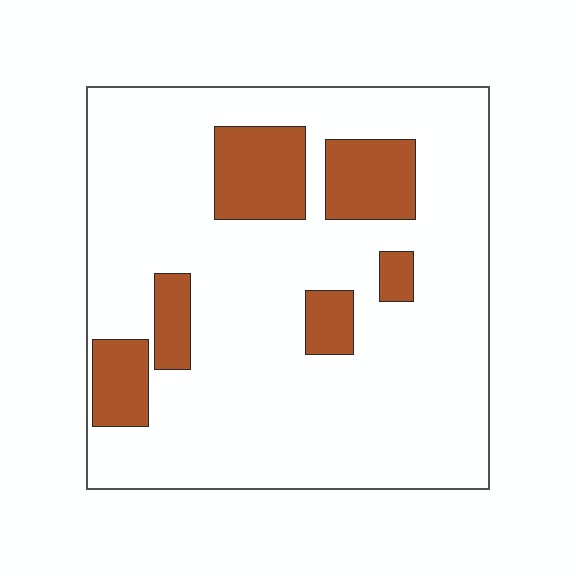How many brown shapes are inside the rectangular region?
6.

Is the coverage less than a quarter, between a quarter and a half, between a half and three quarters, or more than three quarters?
Less than a quarter.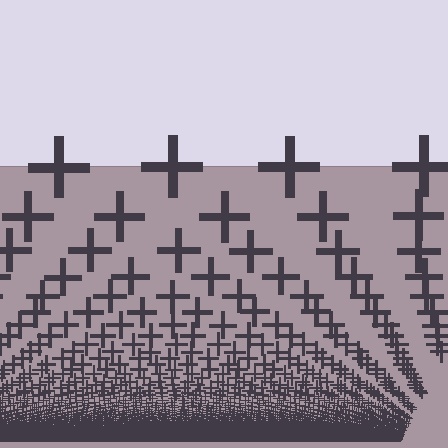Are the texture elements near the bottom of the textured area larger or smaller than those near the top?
Smaller. The gradient is inverted — elements near the bottom are smaller and denser.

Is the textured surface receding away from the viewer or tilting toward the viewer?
The surface appears to tilt toward the viewer. Texture elements get larger and sparser toward the top.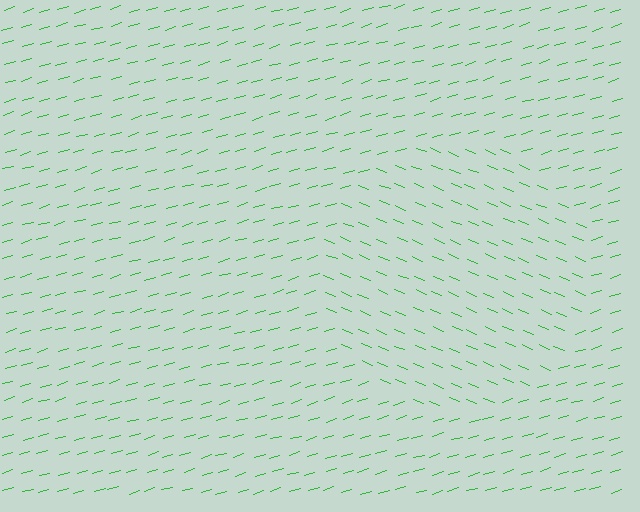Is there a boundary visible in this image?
Yes, there is a texture boundary formed by a change in line orientation.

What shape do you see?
I see a circle.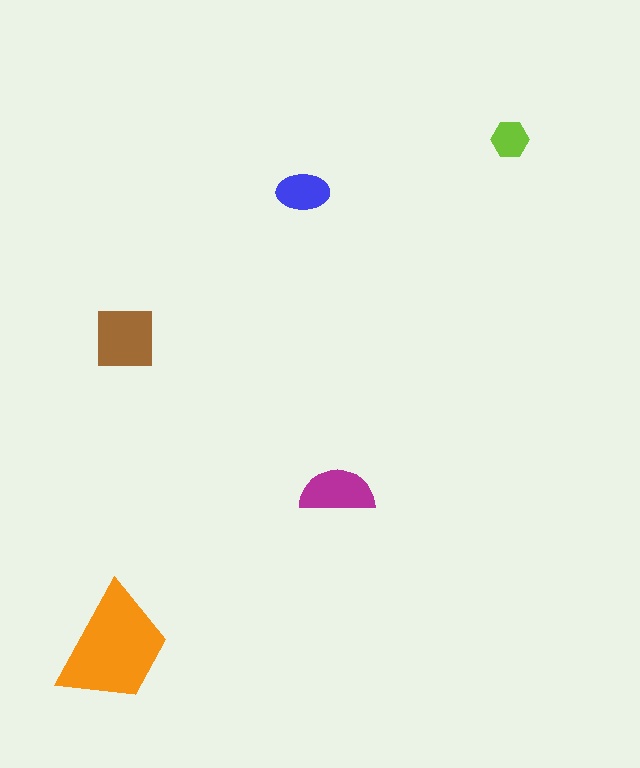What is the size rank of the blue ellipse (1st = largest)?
4th.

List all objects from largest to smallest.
The orange trapezoid, the brown square, the magenta semicircle, the blue ellipse, the lime hexagon.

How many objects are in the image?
There are 5 objects in the image.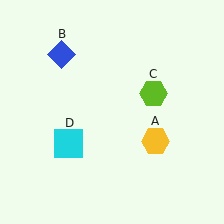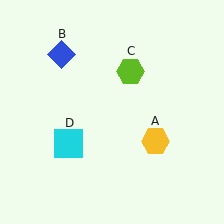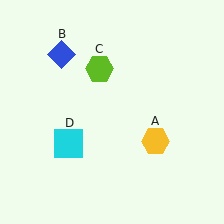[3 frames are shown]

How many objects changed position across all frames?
1 object changed position: lime hexagon (object C).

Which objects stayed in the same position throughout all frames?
Yellow hexagon (object A) and blue diamond (object B) and cyan square (object D) remained stationary.